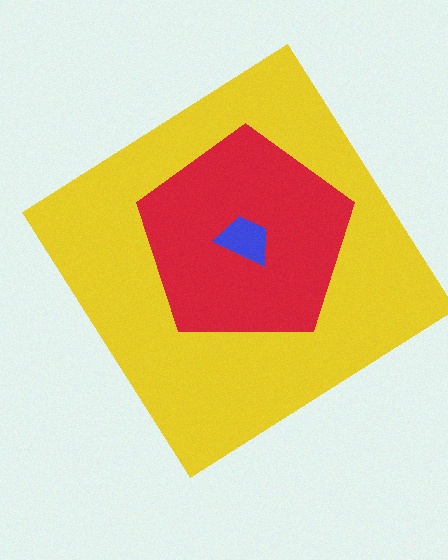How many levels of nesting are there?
3.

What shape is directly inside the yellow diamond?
The red pentagon.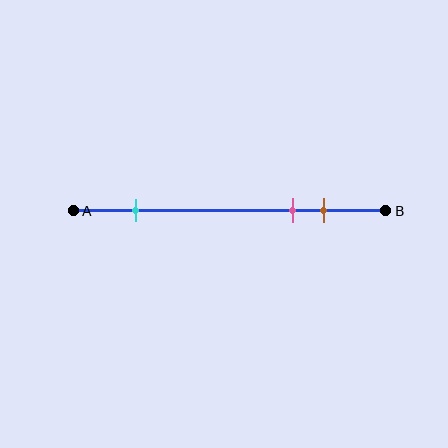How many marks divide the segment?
There are 3 marks dividing the segment.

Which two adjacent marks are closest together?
The pink and brown marks are the closest adjacent pair.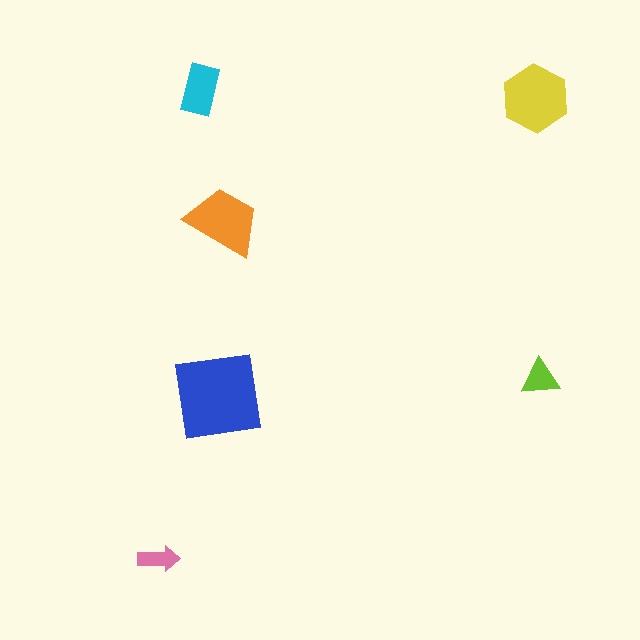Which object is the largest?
The blue square.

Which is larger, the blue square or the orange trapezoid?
The blue square.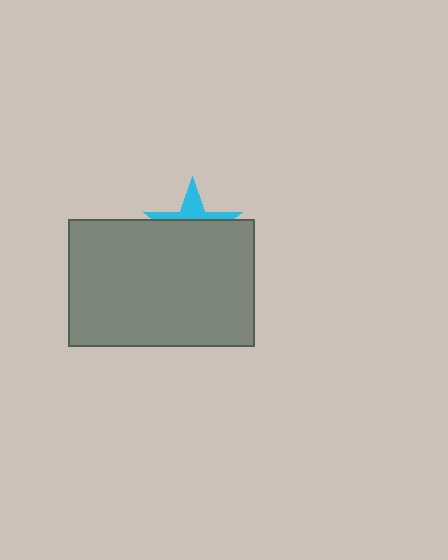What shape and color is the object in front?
The object in front is a gray rectangle.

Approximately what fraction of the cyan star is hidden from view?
Roughly 65% of the cyan star is hidden behind the gray rectangle.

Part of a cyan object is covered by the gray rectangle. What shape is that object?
It is a star.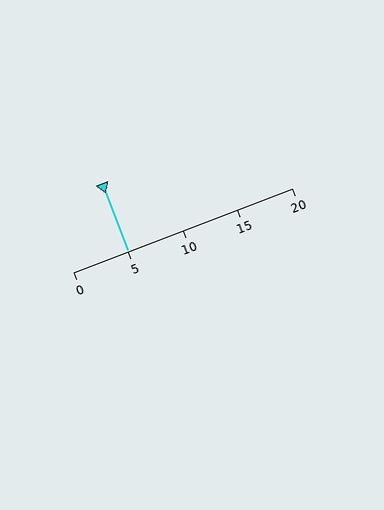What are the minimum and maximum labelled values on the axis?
The axis runs from 0 to 20.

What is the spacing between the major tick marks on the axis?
The major ticks are spaced 5 apart.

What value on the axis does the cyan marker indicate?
The marker indicates approximately 5.